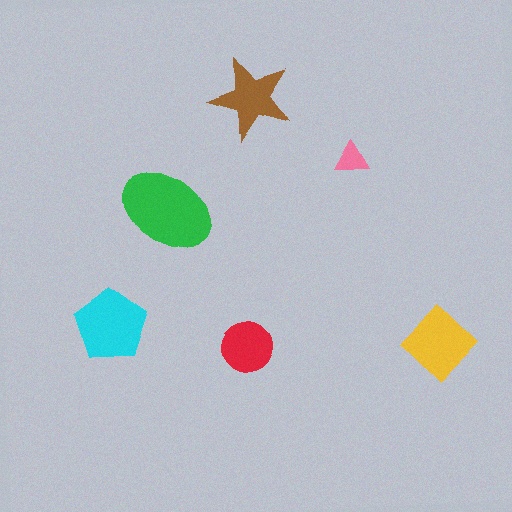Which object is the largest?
The green ellipse.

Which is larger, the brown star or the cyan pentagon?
The cyan pentagon.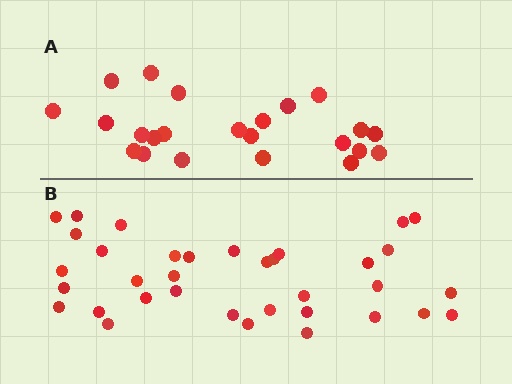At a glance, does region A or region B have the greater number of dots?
Region B (the bottom region) has more dots.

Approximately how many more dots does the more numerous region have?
Region B has roughly 12 or so more dots than region A.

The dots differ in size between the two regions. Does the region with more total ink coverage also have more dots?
No. Region A has more total ink coverage because its dots are larger, but region B actually contains more individual dots. Total area can be misleading — the number of items is what matters here.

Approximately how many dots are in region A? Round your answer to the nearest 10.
About 20 dots. (The exact count is 23, which rounds to 20.)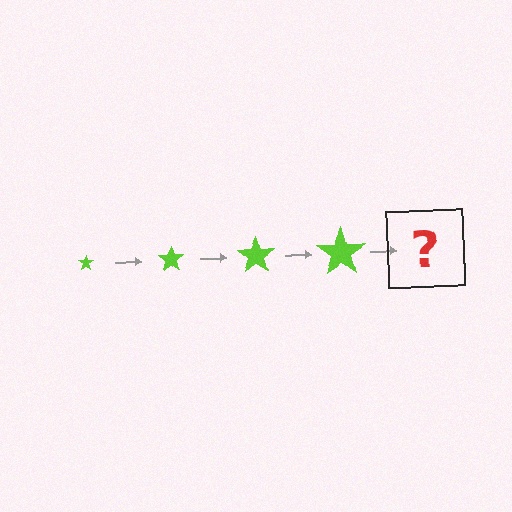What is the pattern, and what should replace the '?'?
The pattern is that the star gets progressively larger each step. The '?' should be a lime star, larger than the previous one.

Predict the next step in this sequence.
The next step is a lime star, larger than the previous one.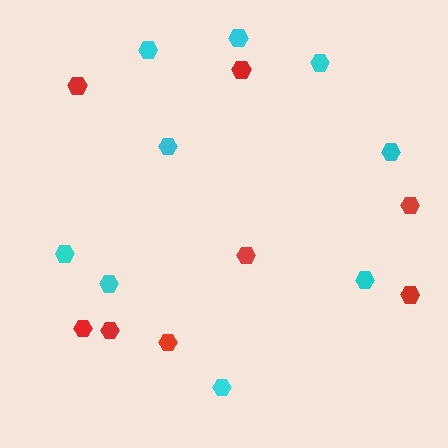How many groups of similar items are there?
There are 2 groups: one group of red hexagons (8) and one group of cyan hexagons (9).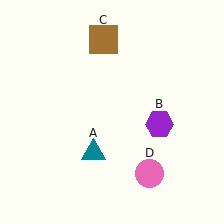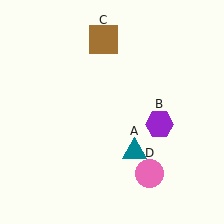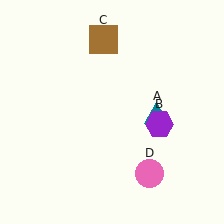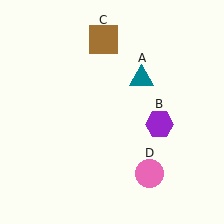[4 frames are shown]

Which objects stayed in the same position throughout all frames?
Purple hexagon (object B) and brown square (object C) and pink circle (object D) remained stationary.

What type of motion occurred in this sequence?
The teal triangle (object A) rotated counterclockwise around the center of the scene.